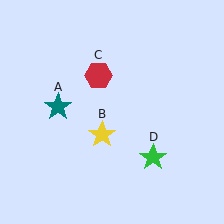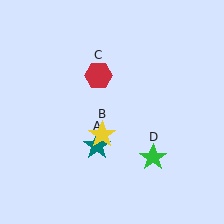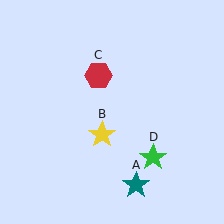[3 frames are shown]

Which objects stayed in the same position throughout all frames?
Yellow star (object B) and red hexagon (object C) and green star (object D) remained stationary.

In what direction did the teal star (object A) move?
The teal star (object A) moved down and to the right.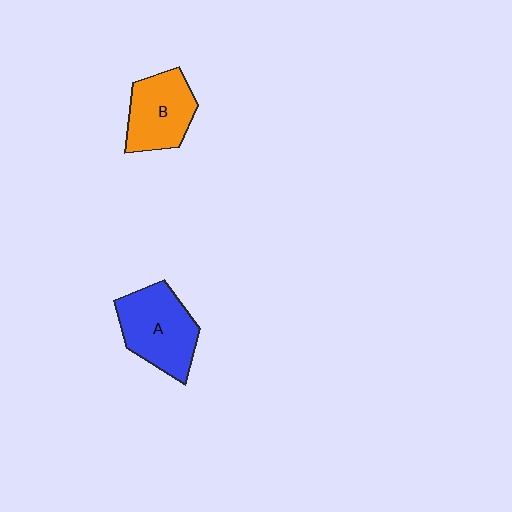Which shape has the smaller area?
Shape B (orange).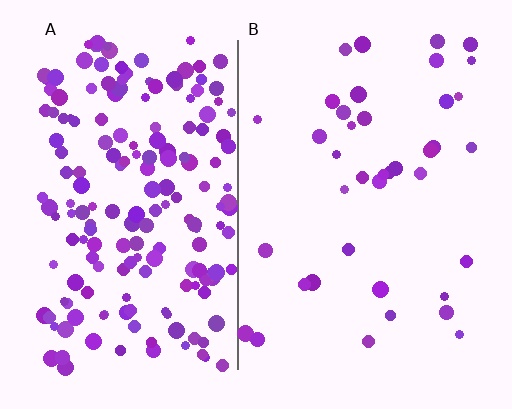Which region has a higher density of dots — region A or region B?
A (the left).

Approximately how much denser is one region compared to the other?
Approximately 4.6× — region A over region B.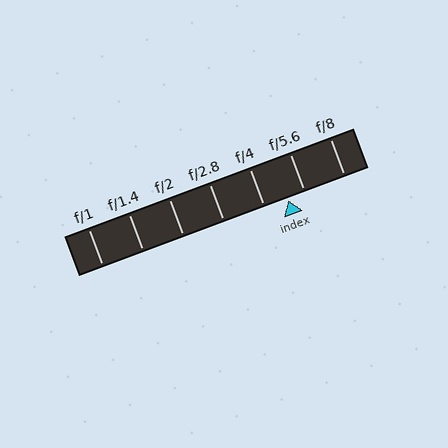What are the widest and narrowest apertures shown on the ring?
The widest aperture shown is f/1 and the narrowest is f/8.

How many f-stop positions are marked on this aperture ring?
There are 7 f-stop positions marked.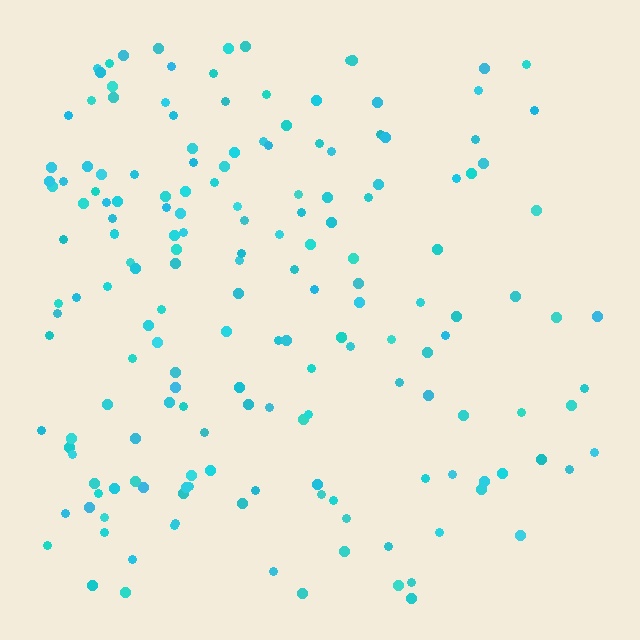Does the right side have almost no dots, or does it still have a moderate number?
Still a moderate number, just noticeably fewer than the left.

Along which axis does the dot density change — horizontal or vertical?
Horizontal.